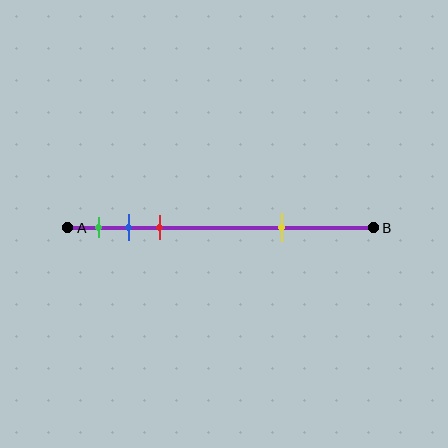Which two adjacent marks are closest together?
The blue and red marks are the closest adjacent pair.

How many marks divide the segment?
There are 4 marks dividing the segment.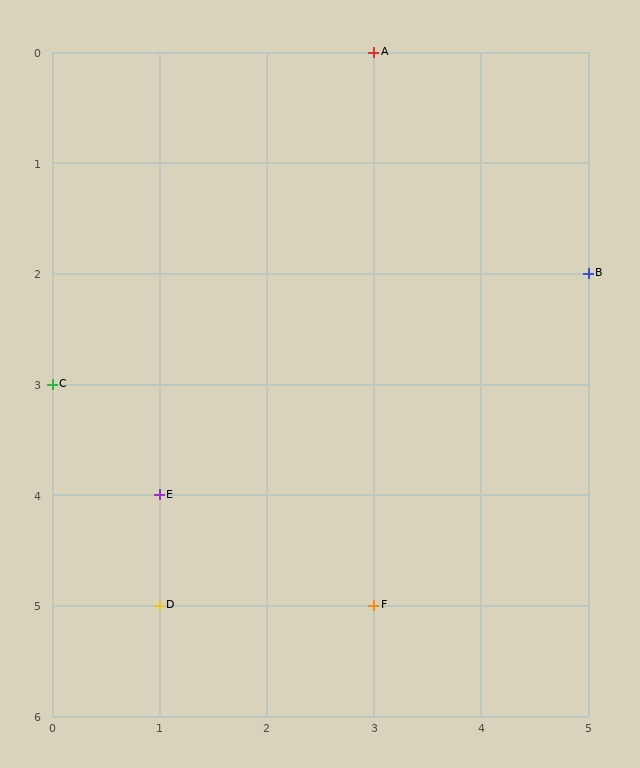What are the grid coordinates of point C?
Point C is at grid coordinates (0, 3).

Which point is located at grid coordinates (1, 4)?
Point E is at (1, 4).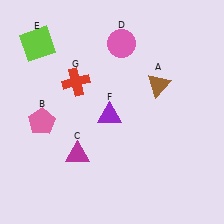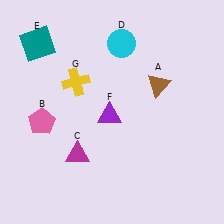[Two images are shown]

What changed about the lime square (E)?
In Image 1, E is lime. In Image 2, it changed to teal.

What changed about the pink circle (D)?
In Image 1, D is pink. In Image 2, it changed to cyan.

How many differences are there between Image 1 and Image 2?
There are 3 differences between the two images.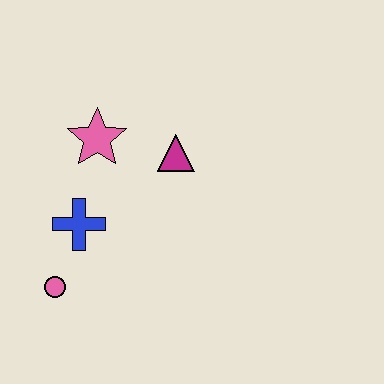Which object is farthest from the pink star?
The pink circle is farthest from the pink star.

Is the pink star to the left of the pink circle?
No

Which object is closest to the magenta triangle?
The pink star is closest to the magenta triangle.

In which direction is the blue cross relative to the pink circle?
The blue cross is above the pink circle.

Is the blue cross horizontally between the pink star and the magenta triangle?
No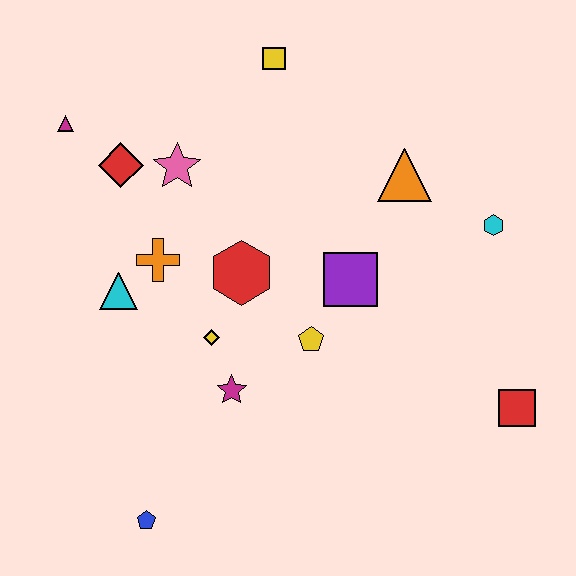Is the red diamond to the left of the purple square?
Yes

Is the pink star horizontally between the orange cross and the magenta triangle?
No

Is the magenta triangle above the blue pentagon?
Yes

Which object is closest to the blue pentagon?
The magenta star is closest to the blue pentagon.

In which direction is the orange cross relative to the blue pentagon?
The orange cross is above the blue pentagon.